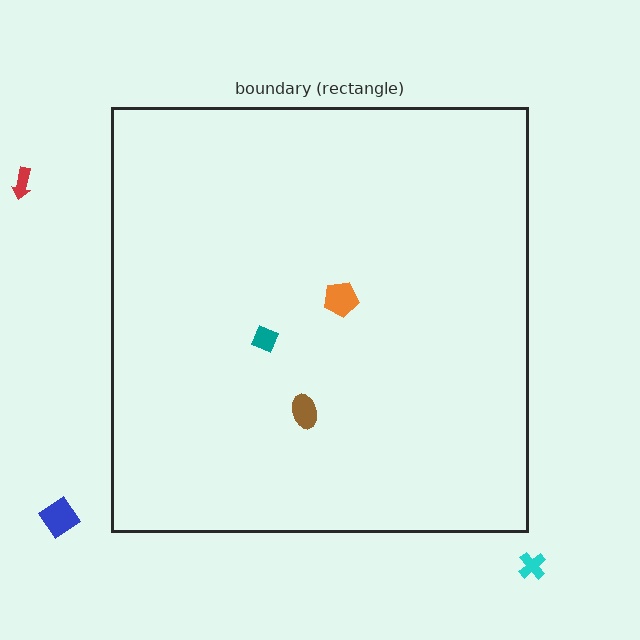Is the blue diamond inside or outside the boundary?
Outside.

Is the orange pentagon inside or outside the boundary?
Inside.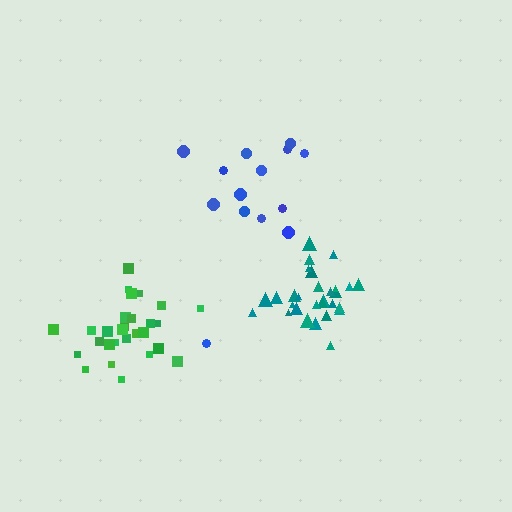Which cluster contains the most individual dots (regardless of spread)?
Teal (29).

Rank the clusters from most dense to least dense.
teal, green, blue.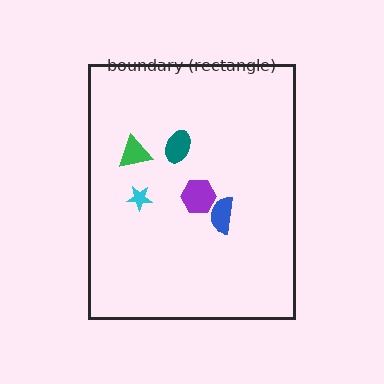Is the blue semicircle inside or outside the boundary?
Inside.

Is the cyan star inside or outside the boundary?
Inside.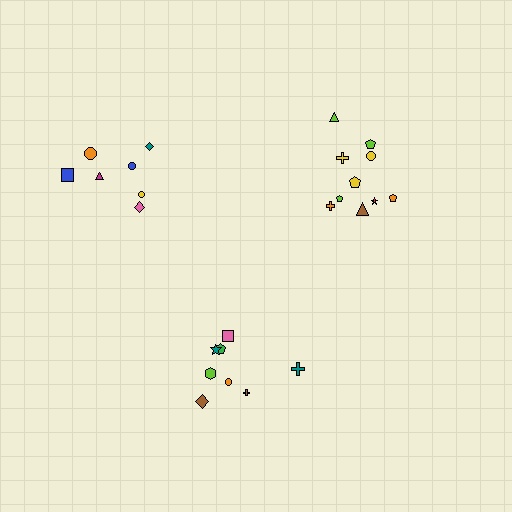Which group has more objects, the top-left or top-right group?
The top-right group.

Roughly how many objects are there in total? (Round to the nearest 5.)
Roughly 25 objects in total.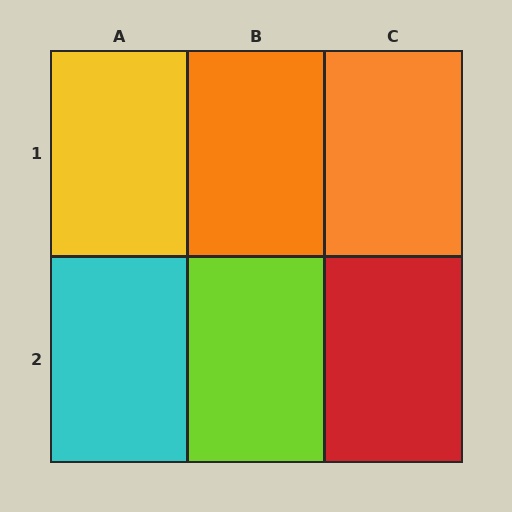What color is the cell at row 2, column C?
Red.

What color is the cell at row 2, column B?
Lime.